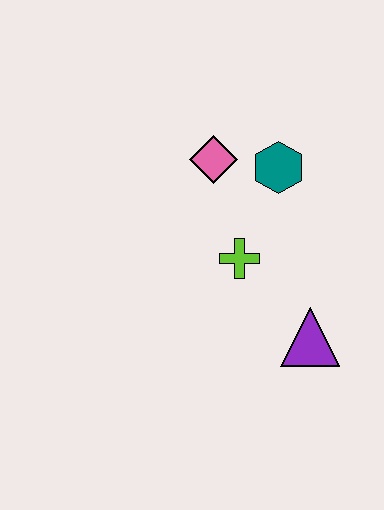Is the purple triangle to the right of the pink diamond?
Yes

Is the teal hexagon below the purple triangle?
No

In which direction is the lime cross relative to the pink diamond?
The lime cross is below the pink diamond.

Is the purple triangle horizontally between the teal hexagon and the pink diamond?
No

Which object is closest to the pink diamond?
The teal hexagon is closest to the pink diamond.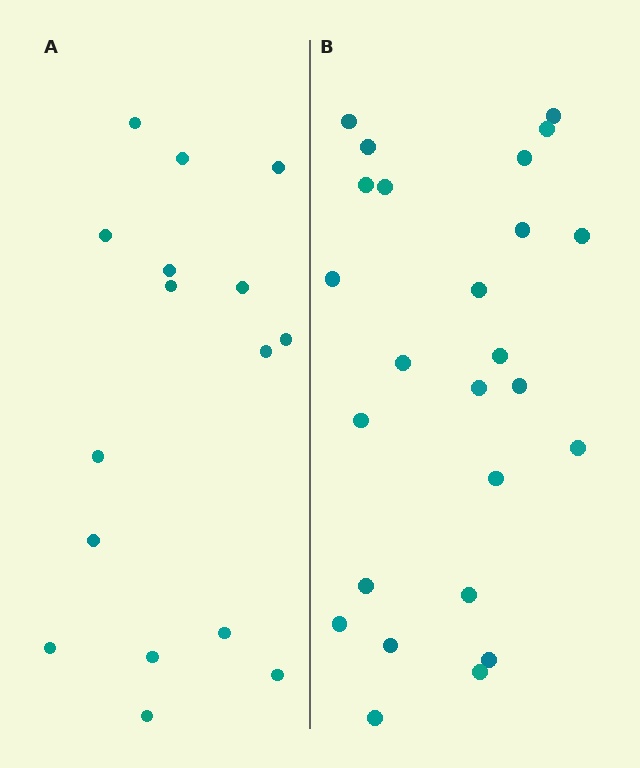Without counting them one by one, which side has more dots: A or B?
Region B (the right region) has more dots.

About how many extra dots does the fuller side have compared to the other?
Region B has roughly 8 or so more dots than region A.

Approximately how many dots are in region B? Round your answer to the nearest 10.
About 20 dots. (The exact count is 25, which rounds to 20.)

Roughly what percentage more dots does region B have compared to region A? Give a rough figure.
About 55% more.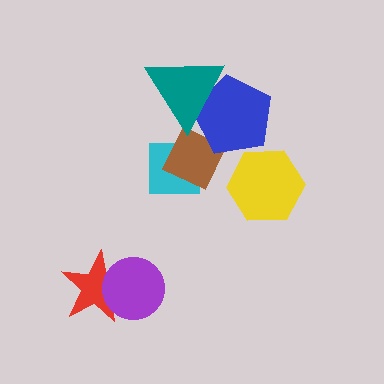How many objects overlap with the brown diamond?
3 objects overlap with the brown diamond.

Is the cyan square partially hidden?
Yes, it is partially covered by another shape.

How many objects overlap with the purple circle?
1 object overlaps with the purple circle.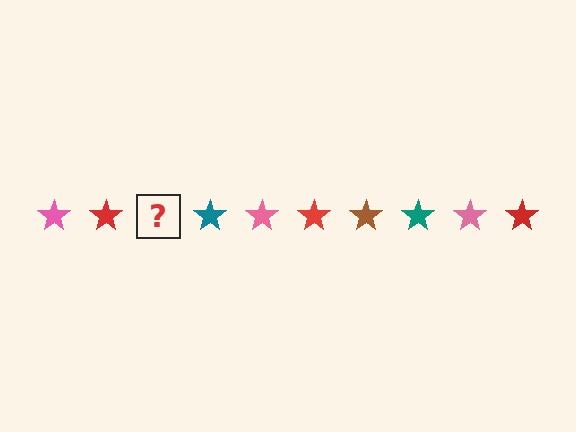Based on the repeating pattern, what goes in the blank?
The blank should be a brown star.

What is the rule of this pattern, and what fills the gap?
The rule is that the pattern cycles through pink, red, brown, teal stars. The gap should be filled with a brown star.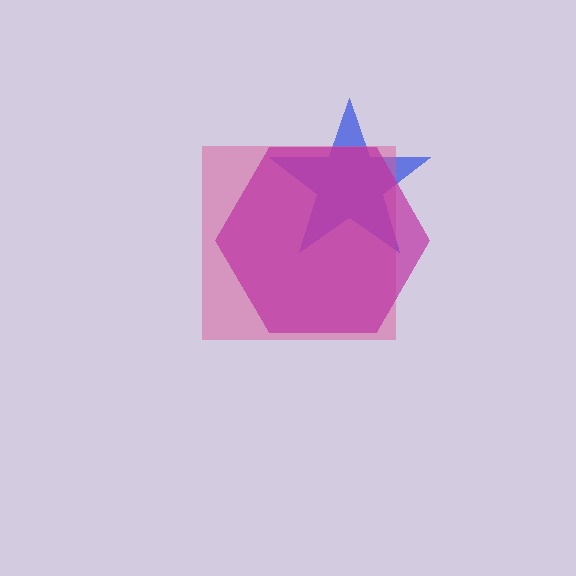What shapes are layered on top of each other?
The layered shapes are: a blue star, a pink square, a magenta hexagon.